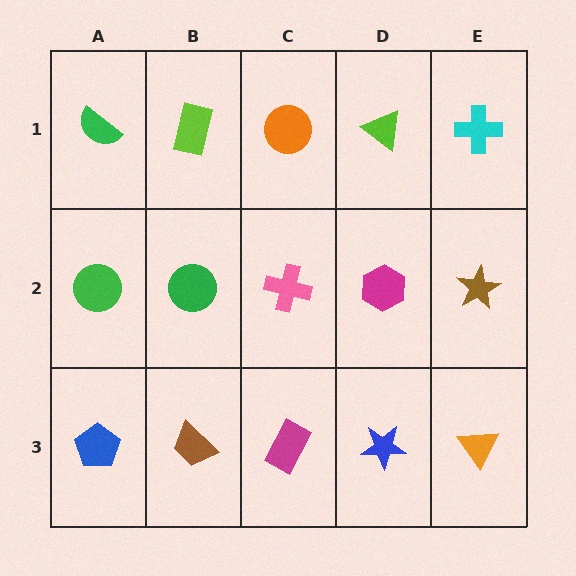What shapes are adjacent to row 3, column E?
A brown star (row 2, column E), a blue star (row 3, column D).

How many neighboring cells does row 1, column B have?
3.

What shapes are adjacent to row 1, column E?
A brown star (row 2, column E), a lime triangle (row 1, column D).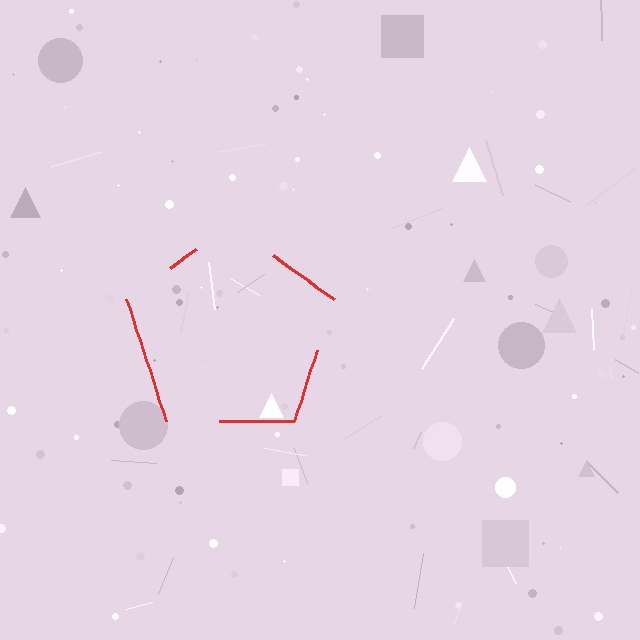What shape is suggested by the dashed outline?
The dashed outline suggests a pentagon.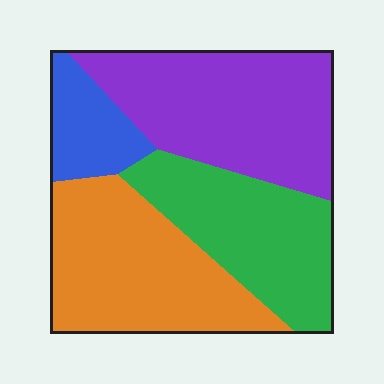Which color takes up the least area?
Blue, at roughly 10%.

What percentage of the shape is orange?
Orange takes up about one third (1/3) of the shape.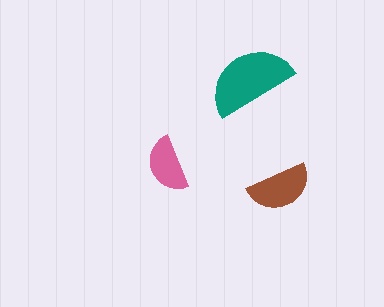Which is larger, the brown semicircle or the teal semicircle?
The teal one.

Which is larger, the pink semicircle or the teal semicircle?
The teal one.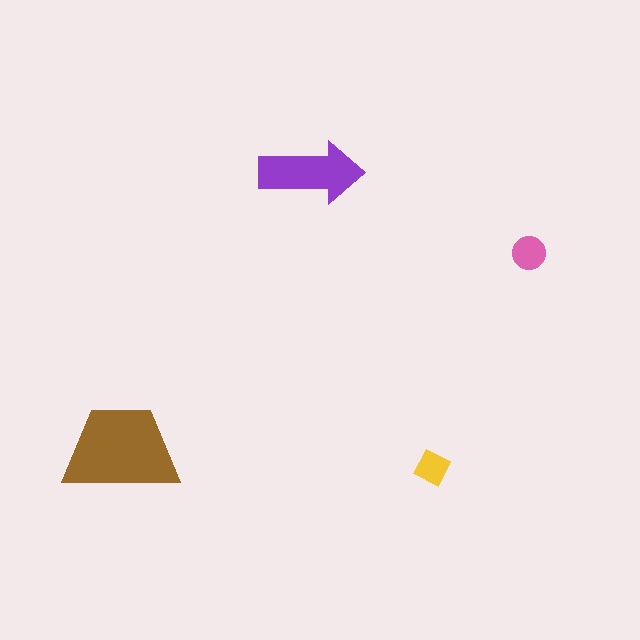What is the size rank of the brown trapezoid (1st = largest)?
1st.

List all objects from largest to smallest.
The brown trapezoid, the purple arrow, the pink circle, the yellow diamond.